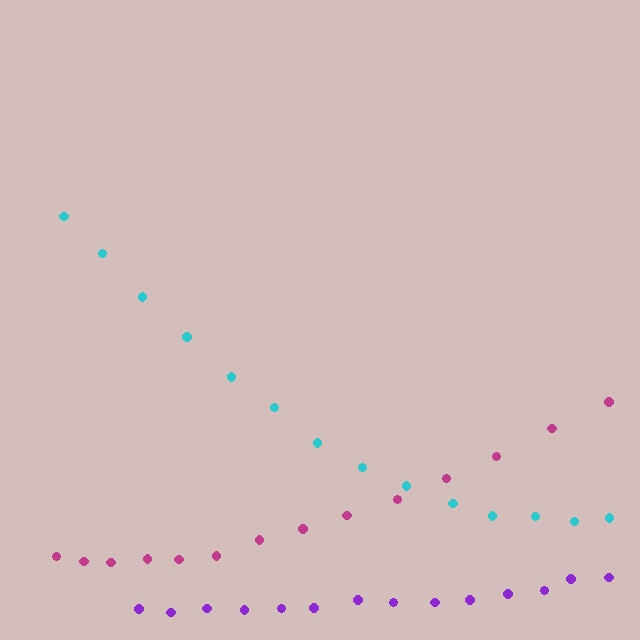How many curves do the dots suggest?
There are 3 distinct paths.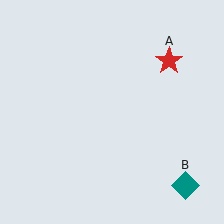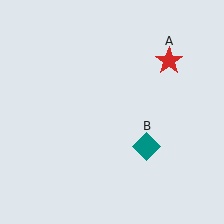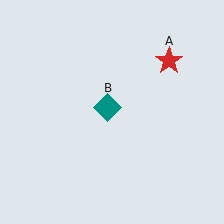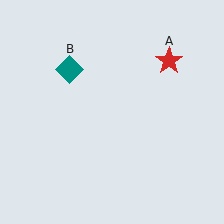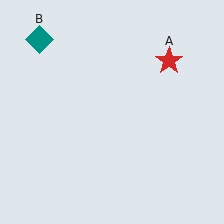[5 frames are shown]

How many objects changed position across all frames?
1 object changed position: teal diamond (object B).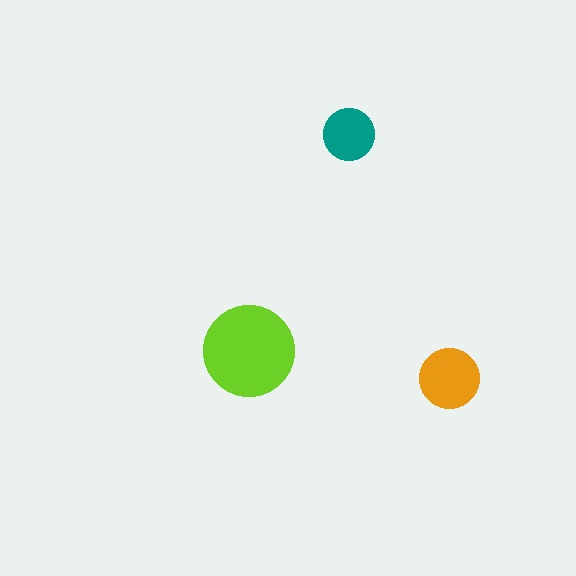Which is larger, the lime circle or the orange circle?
The lime one.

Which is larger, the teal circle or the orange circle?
The orange one.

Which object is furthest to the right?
The orange circle is rightmost.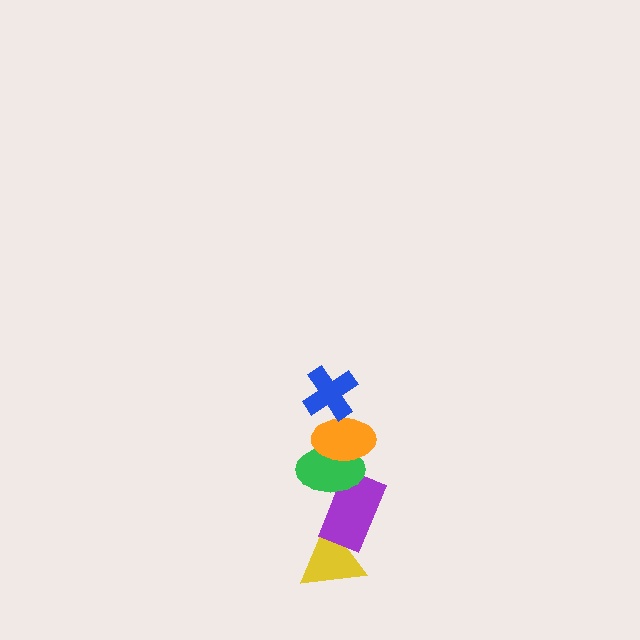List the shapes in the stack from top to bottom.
From top to bottom: the blue cross, the orange ellipse, the green ellipse, the purple rectangle, the yellow triangle.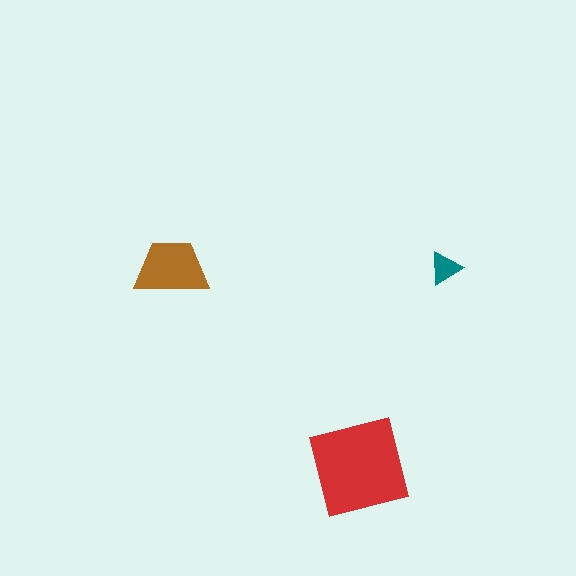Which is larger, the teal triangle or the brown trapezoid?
The brown trapezoid.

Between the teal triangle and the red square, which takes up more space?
The red square.